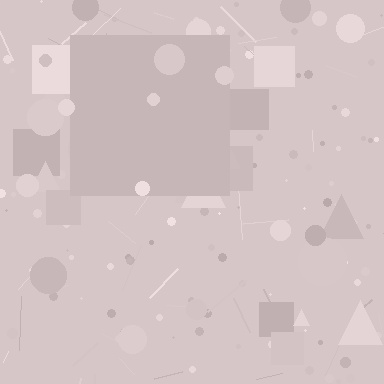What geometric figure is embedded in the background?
A square is embedded in the background.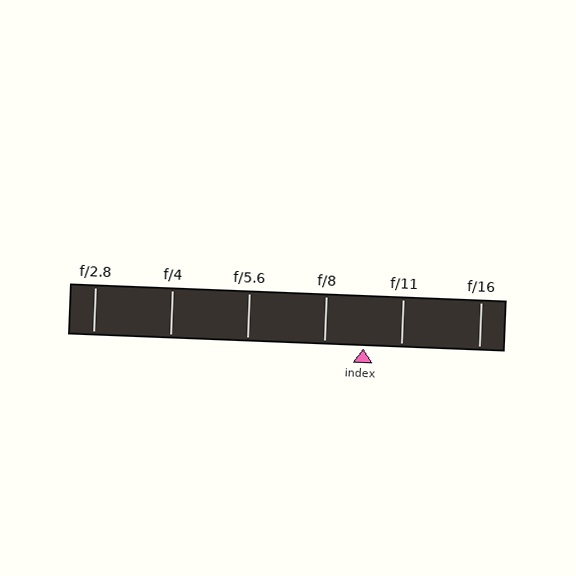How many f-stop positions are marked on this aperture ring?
There are 6 f-stop positions marked.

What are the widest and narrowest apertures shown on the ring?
The widest aperture shown is f/2.8 and the narrowest is f/16.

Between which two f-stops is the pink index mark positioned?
The index mark is between f/8 and f/11.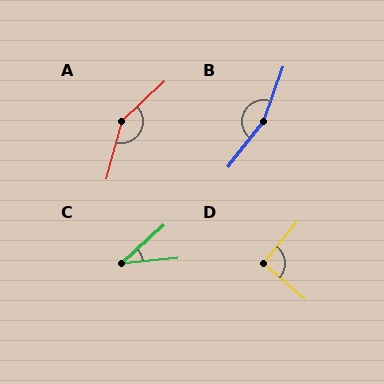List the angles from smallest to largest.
C (36°), D (90°), A (148°), B (162°).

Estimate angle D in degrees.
Approximately 90 degrees.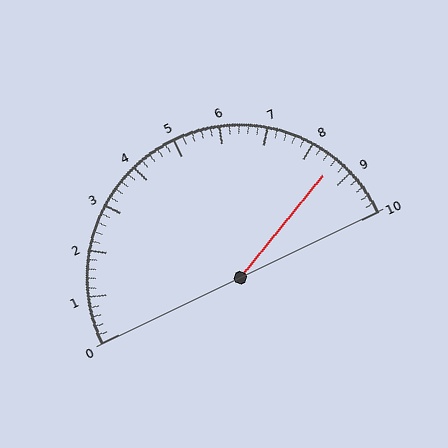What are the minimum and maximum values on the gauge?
The gauge ranges from 0 to 10.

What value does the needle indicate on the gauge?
The needle indicates approximately 8.6.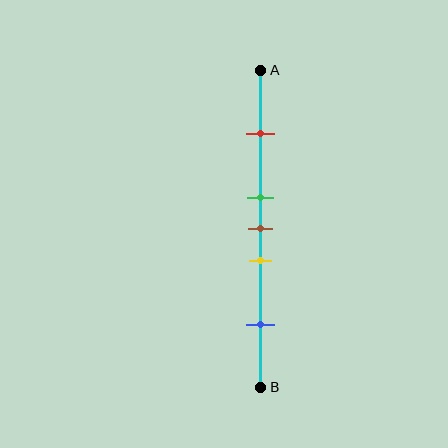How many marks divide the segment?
There are 5 marks dividing the segment.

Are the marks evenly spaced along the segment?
No, the marks are not evenly spaced.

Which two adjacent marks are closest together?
The green and brown marks are the closest adjacent pair.